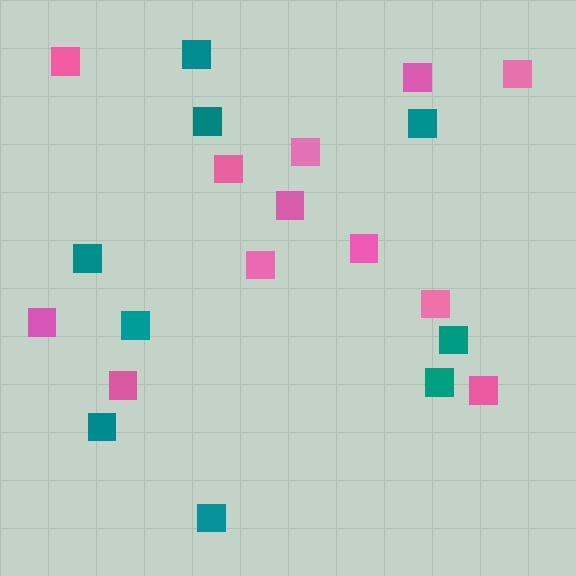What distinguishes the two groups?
There are 2 groups: one group of pink squares (12) and one group of teal squares (9).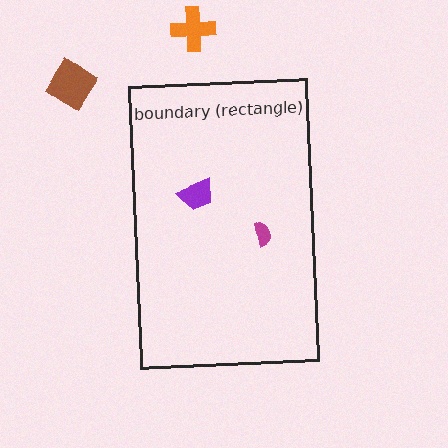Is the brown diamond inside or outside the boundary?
Outside.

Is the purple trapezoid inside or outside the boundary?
Inside.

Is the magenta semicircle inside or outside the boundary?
Inside.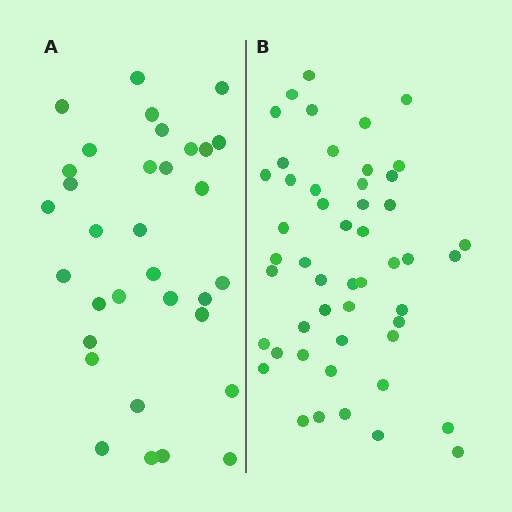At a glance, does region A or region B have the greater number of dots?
Region B (the right region) has more dots.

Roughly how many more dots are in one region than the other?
Region B has approximately 15 more dots than region A.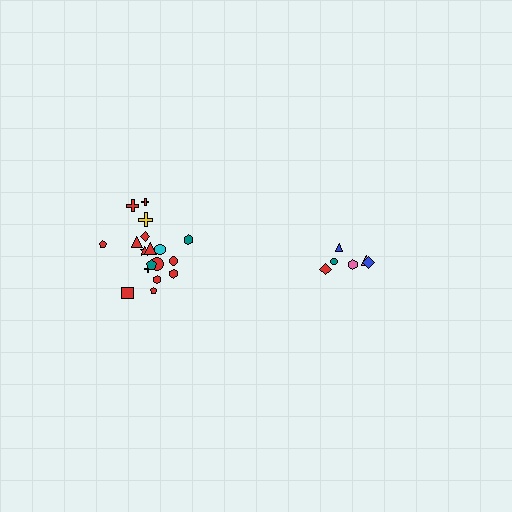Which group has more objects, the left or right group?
The left group.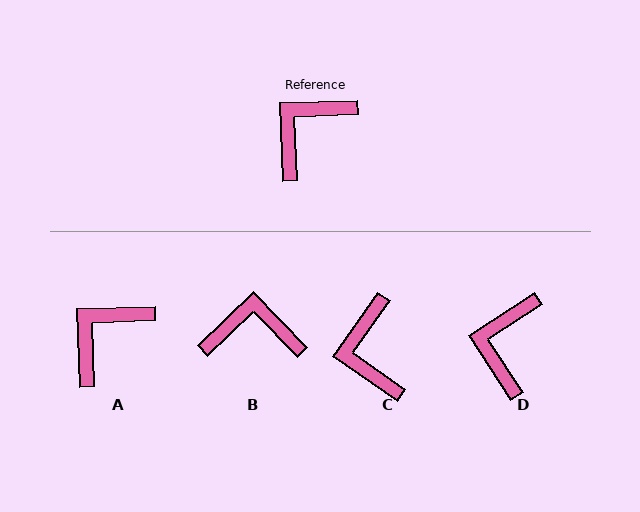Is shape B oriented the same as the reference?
No, it is off by about 48 degrees.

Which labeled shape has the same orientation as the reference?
A.